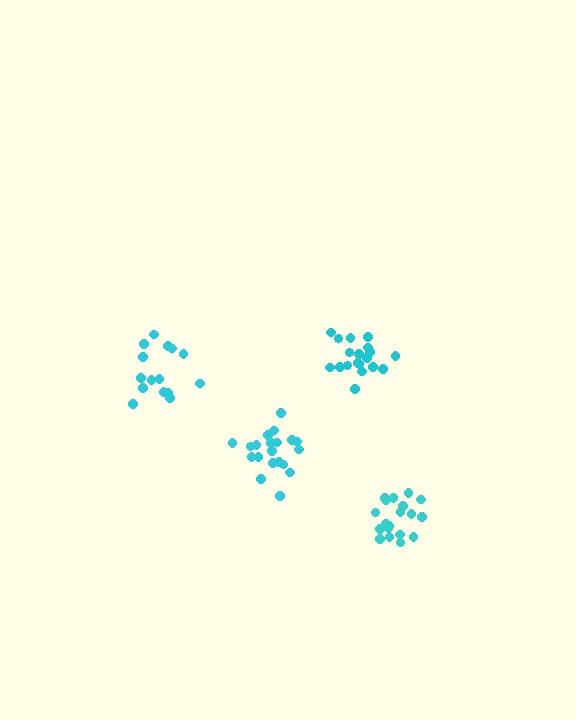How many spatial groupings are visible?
There are 4 spatial groupings.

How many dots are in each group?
Group 1: 15 dots, Group 2: 19 dots, Group 3: 20 dots, Group 4: 20 dots (74 total).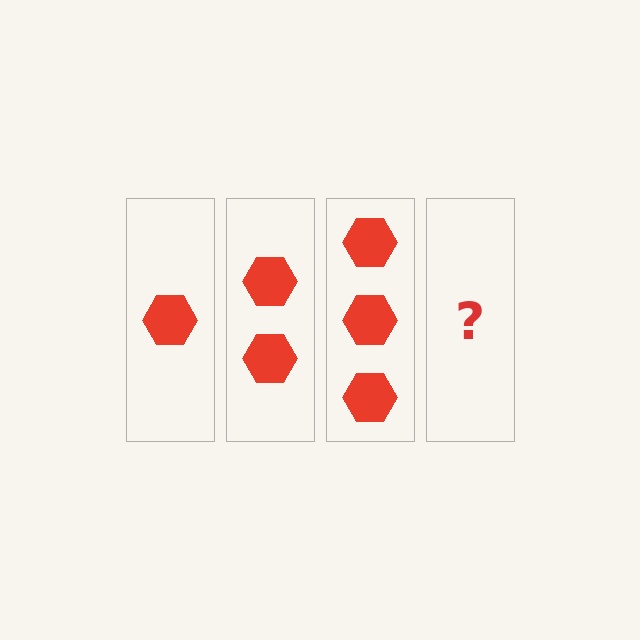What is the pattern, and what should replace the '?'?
The pattern is that each step adds one more hexagon. The '?' should be 4 hexagons.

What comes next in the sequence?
The next element should be 4 hexagons.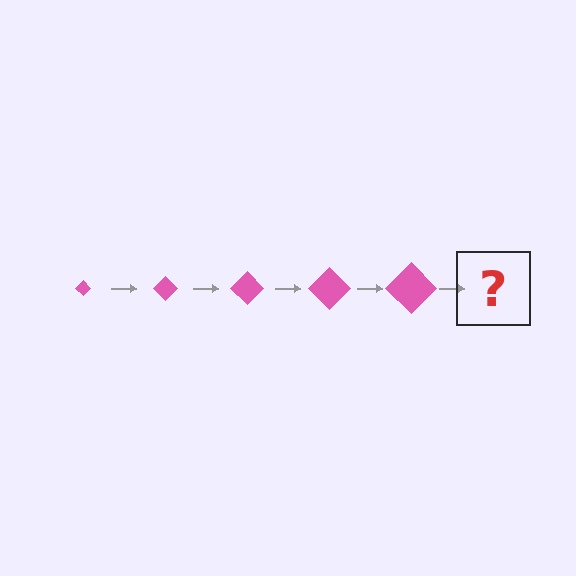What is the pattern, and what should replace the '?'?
The pattern is that the diamond gets progressively larger each step. The '?' should be a pink diamond, larger than the previous one.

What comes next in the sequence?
The next element should be a pink diamond, larger than the previous one.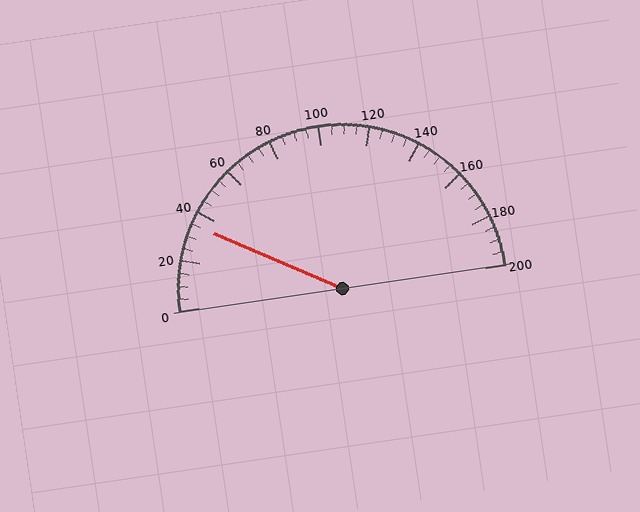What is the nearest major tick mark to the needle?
The nearest major tick mark is 40.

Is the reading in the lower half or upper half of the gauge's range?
The reading is in the lower half of the range (0 to 200).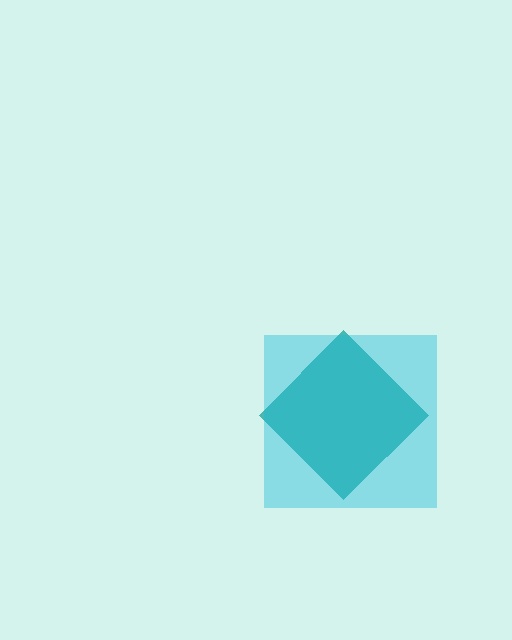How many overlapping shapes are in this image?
There are 2 overlapping shapes in the image.